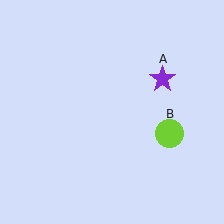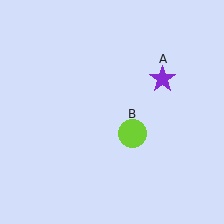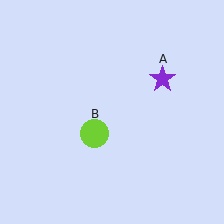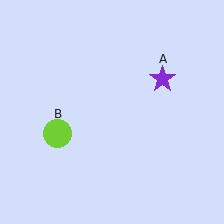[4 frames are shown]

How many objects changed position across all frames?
1 object changed position: lime circle (object B).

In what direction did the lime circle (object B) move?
The lime circle (object B) moved left.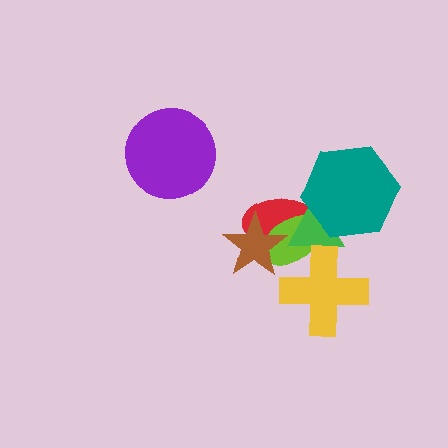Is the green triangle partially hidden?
Yes, it is partially covered by another shape.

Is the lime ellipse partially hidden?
Yes, it is partially covered by another shape.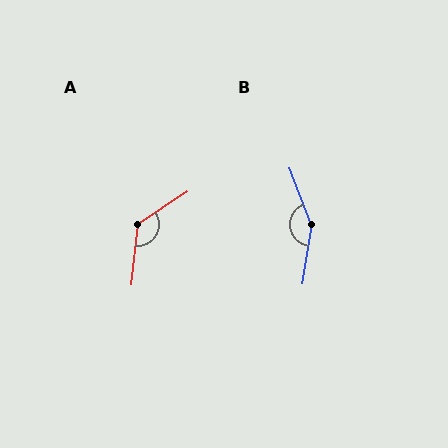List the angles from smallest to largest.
A (130°), B (151°).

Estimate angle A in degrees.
Approximately 130 degrees.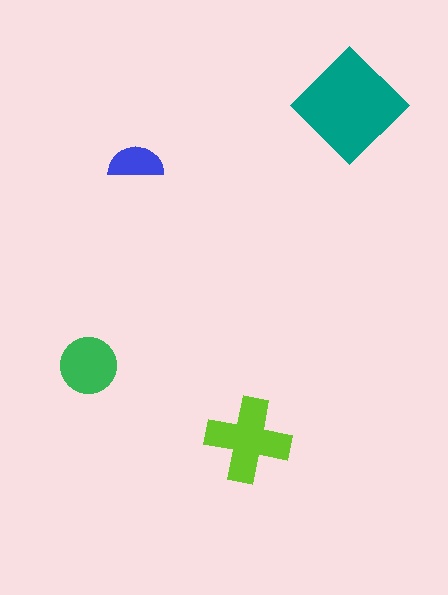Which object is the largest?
The teal diamond.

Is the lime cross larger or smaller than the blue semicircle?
Larger.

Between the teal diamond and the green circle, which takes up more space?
The teal diamond.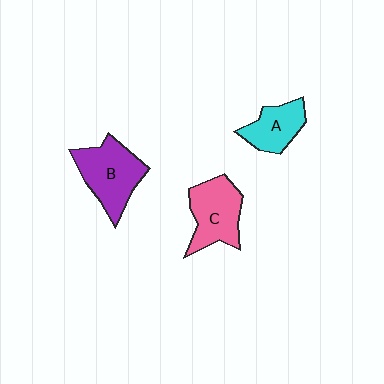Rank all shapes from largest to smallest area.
From largest to smallest: B (purple), C (pink), A (cyan).